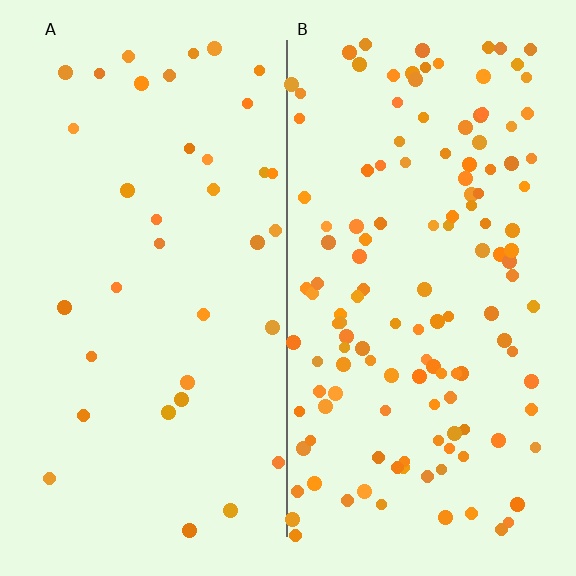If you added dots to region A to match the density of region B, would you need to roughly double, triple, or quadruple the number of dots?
Approximately quadruple.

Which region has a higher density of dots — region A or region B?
B (the right).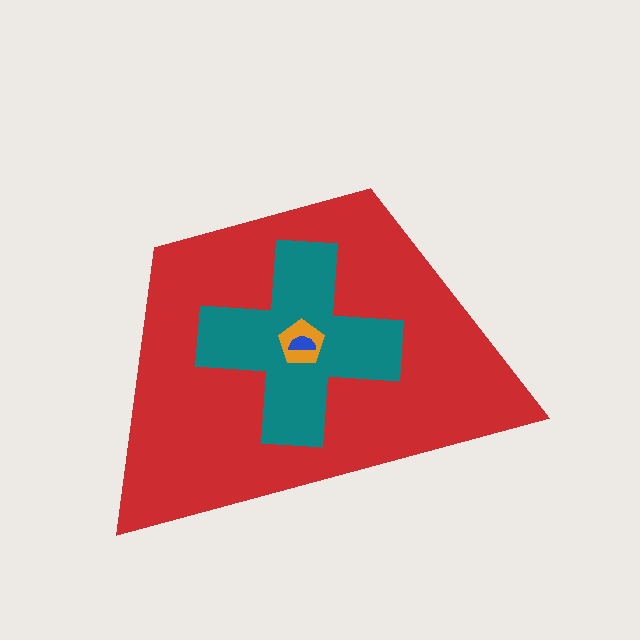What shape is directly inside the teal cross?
The orange pentagon.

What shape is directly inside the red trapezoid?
The teal cross.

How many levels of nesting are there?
4.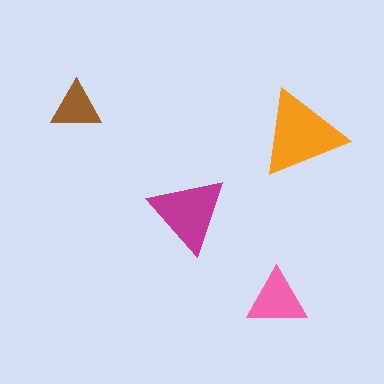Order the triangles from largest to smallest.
the orange one, the magenta one, the pink one, the brown one.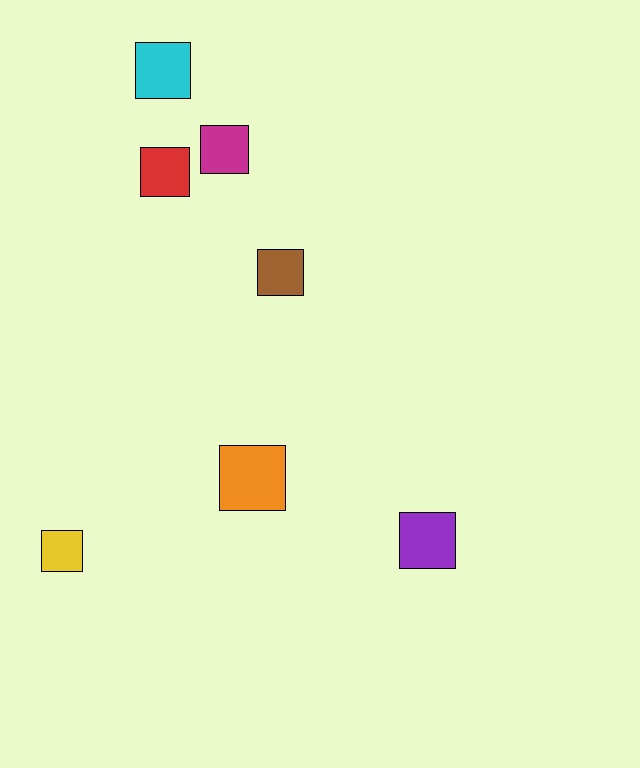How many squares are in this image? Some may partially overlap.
There are 7 squares.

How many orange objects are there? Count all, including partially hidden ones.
There is 1 orange object.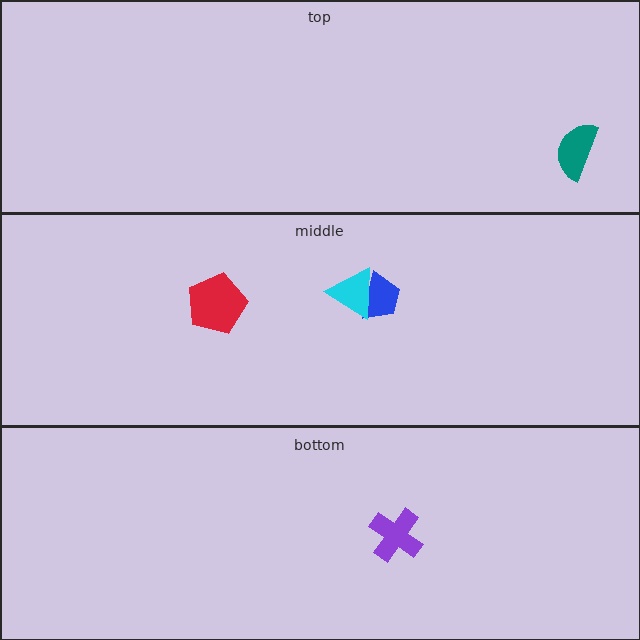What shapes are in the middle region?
The red pentagon, the blue trapezoid, the cyan triangle.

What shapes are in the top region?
The teal semicircle.